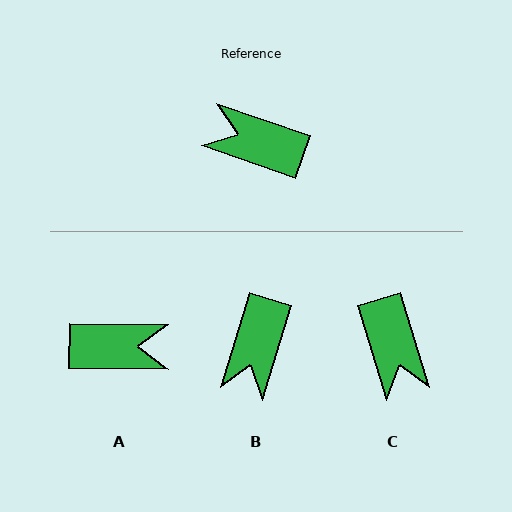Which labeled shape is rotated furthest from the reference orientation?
A, about 161 degrees away.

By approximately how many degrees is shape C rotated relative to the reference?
Approximately 126 degrees counter-clockwise.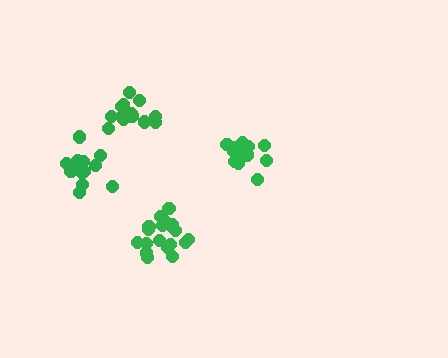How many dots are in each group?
Group 1: 14 dots, Group 2: 19 dots, Group 3: 15 dots, Group 4: 16 dots (64 total).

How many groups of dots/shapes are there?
There are 4 groups.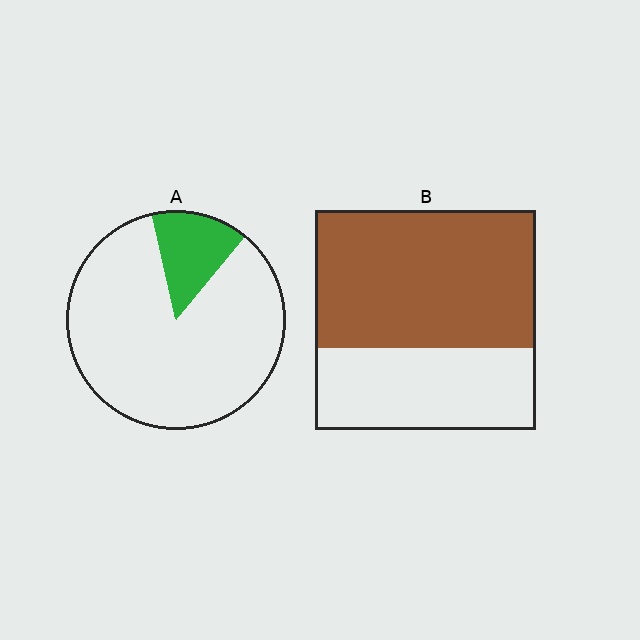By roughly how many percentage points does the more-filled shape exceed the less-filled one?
By roughly 50 percentage points (B over A).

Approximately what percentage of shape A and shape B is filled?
A is approximately 15% and B is approximately 65%.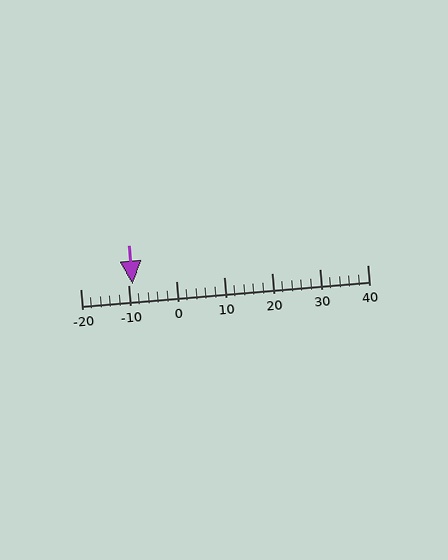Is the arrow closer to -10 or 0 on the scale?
The arrow is closer to -10.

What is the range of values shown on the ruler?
The ruler shows values from -20 to 40.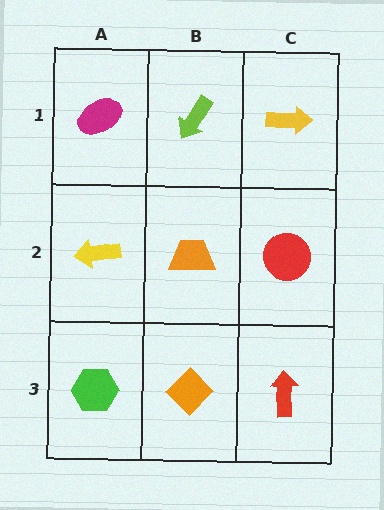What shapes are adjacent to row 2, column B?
A lime arrow (row 1, column B), an orange diamond (row 3, column B), a yellow arrow (row 2, column A), a red circle (row 2, column C).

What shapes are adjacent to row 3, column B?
An orange trapezoid (row 2, column B), a green hexagon (row 3, column A), a red arrow (row 3, column C).